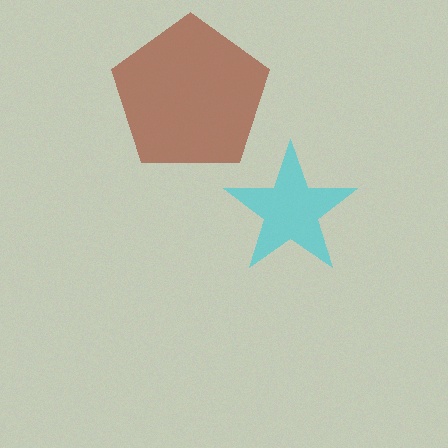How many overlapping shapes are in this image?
There are 2 overlapping shapes in the image.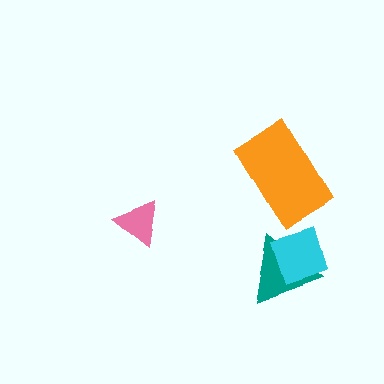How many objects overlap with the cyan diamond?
1 object overlaps with the cyan diamond.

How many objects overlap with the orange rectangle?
0 objects overlap with the orange rectangle.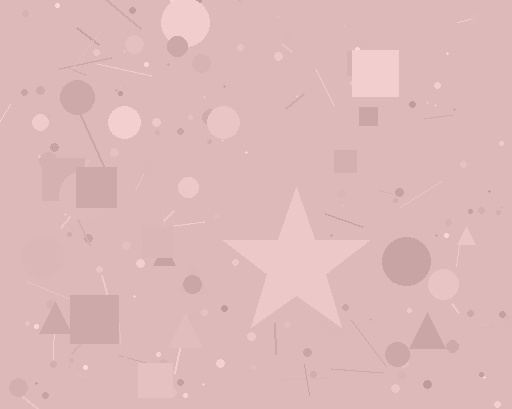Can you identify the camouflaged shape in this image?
The camouflaged shape is a star.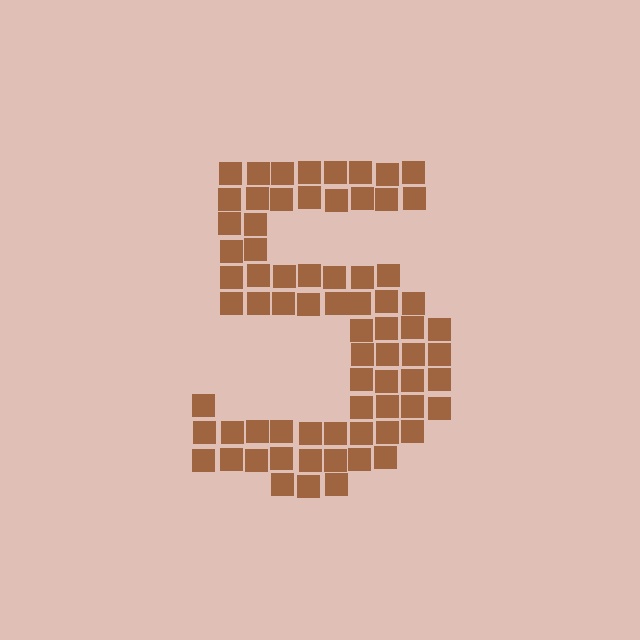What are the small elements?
The small elements are squares.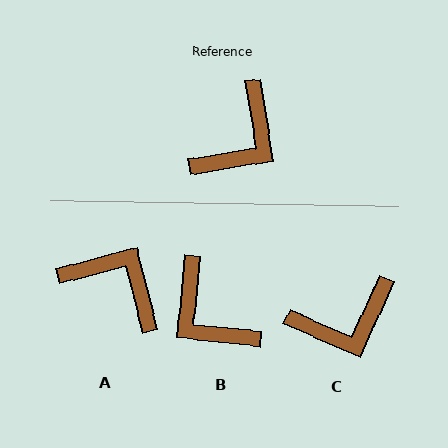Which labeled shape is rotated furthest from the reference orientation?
B, about 105 degrees away.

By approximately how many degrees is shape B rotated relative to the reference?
Approximately 105 degrees clockwise.